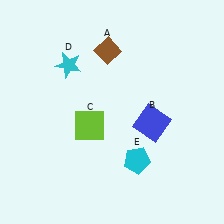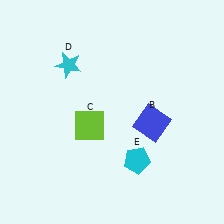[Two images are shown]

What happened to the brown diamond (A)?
The brown diamond (A) was removed in Image 2. It was in the top-left area of Image 1.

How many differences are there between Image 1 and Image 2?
There is 1 difference between the two images.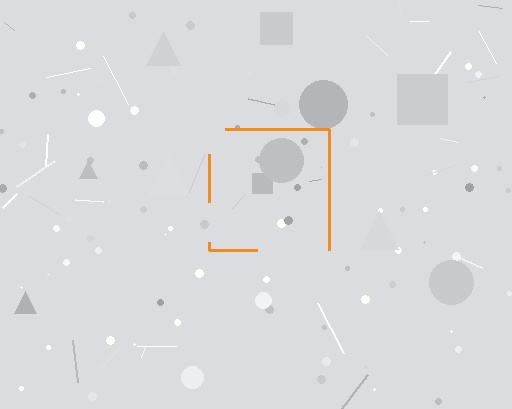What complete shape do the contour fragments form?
The contour fragments form a square.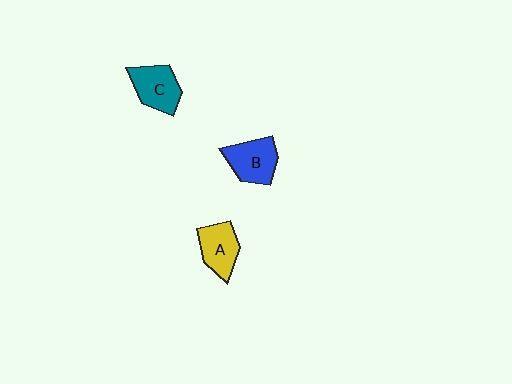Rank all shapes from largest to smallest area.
From largest to smallest: B (blue), C (teal), A (yellow).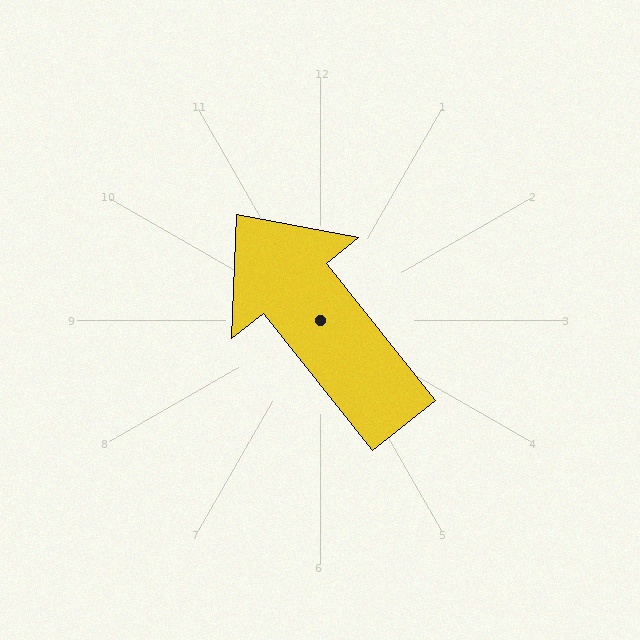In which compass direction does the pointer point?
Northwest.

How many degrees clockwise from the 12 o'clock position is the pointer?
Approximately 321 degrees.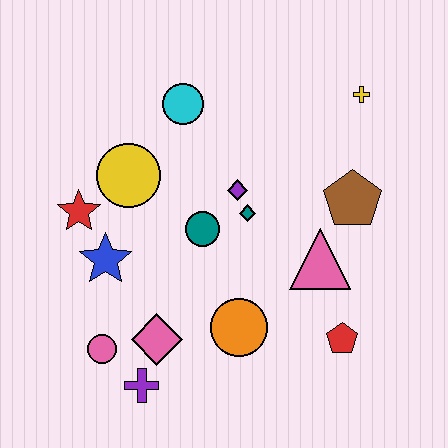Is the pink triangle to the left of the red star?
No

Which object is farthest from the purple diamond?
The purple cross is farthest from the purple diamond.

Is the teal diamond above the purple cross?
Yes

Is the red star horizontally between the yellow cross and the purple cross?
No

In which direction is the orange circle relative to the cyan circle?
The orange circle is below the cyan circle.